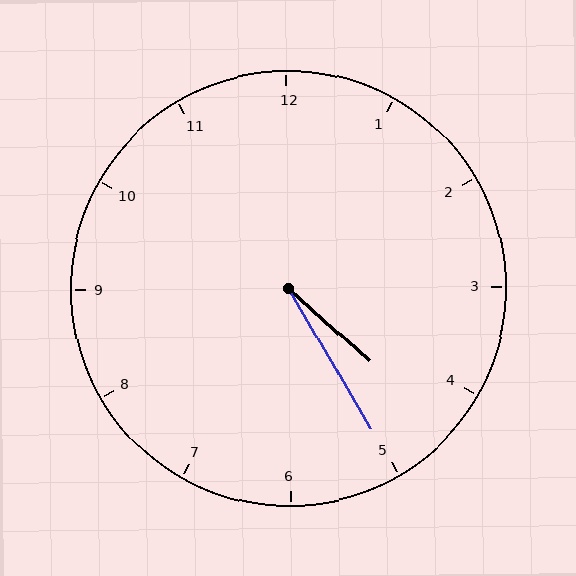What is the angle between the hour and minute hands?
Approximately 18 degrees.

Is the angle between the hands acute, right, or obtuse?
It is acute.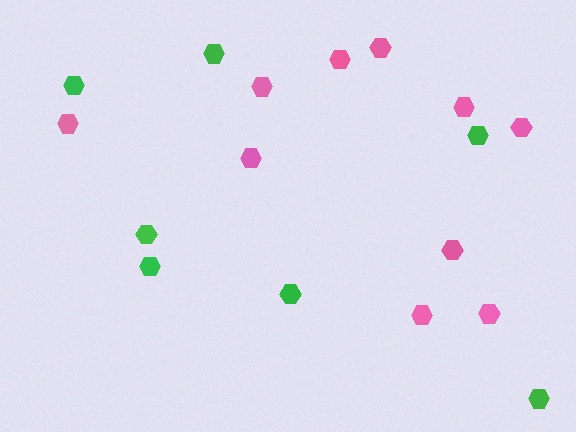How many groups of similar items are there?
There are 2 groups: one group of pink hexagons (10) and one group of green hexagons (7).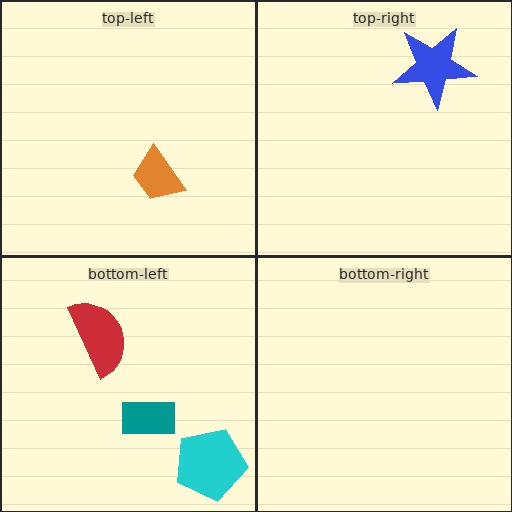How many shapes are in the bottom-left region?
3.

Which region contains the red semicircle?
The bottom-left region.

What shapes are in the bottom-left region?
The red semicircle, the cyan pentagon, the teal rectangle.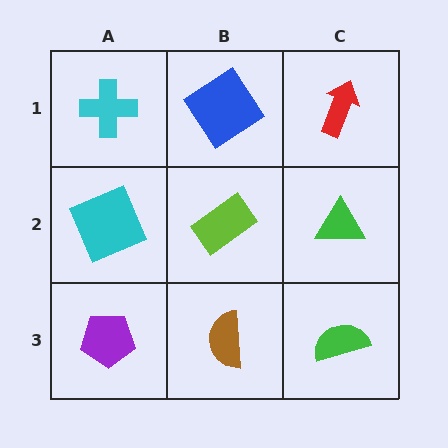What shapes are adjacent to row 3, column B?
A lime rectangle (row 2, column B), a purple pentagon (row 3, column A), a green semicircle (row 3, column C).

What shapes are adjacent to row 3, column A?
A cyan square (row 2, column A), a brown semicircle (row 3, column B).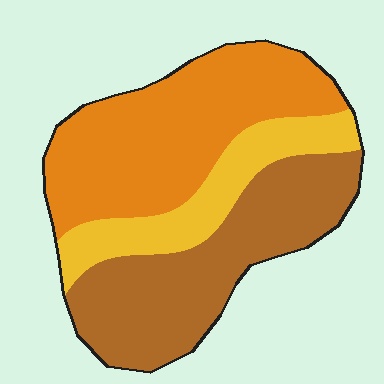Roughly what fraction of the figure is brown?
Brown covers roughly 40% of the figure.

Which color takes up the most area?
Orange, at roughly 40%.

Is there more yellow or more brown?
Brown.